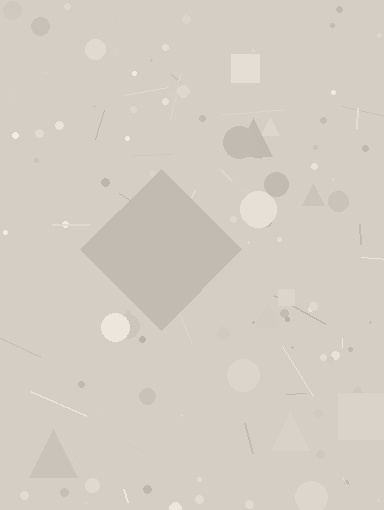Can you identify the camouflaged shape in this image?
The camouflaged shape is a diamond.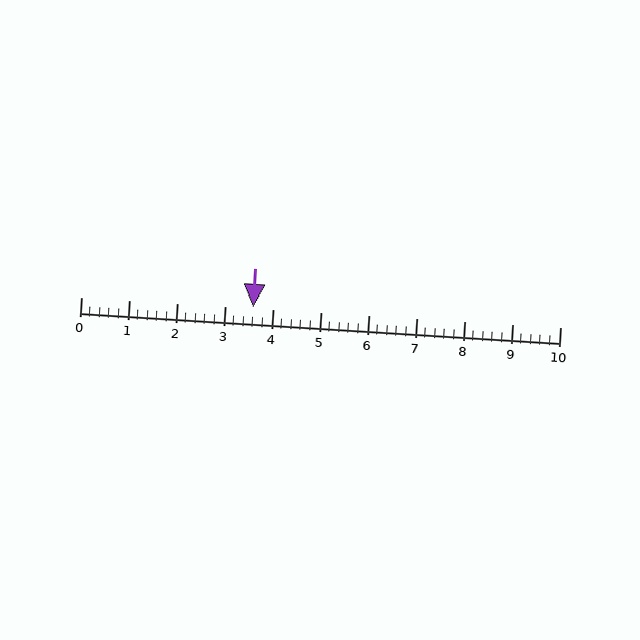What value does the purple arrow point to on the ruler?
The purple arrow points to approximately 3.6.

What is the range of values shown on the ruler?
The ruler shows values from 0 to 10.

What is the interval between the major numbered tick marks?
The major tick marks are spaced 1 units apart.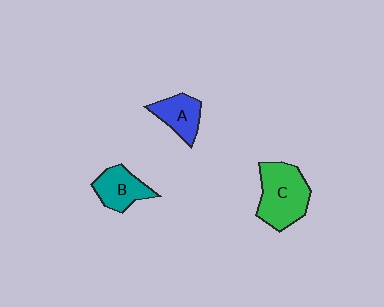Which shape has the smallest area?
Shape A (blue).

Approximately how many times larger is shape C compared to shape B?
Approximately 1.6 times.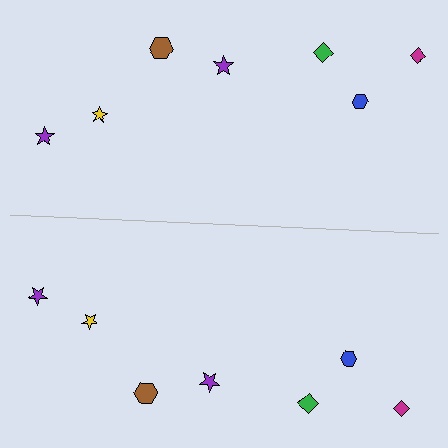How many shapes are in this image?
There are 14 shapes in this image.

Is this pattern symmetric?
Yes, this pattern has bilateral (reflection) symmetry.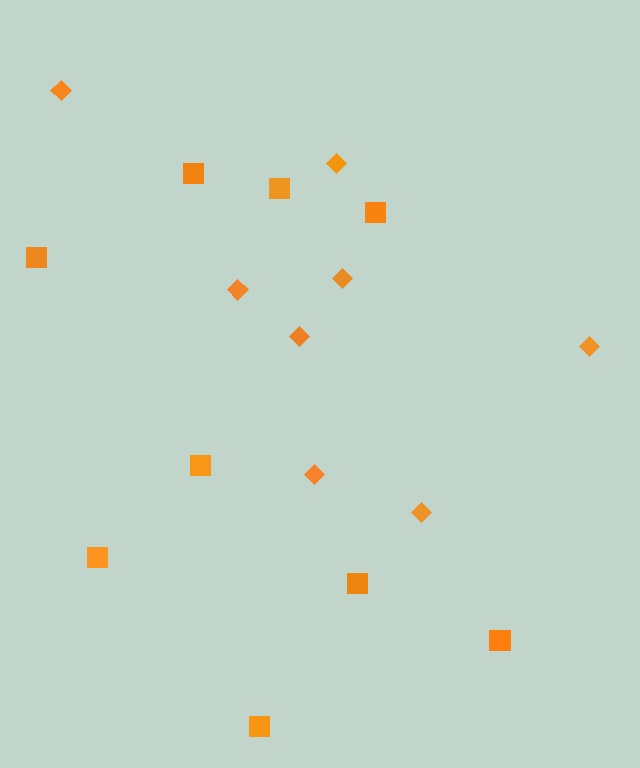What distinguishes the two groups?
There are 2 groups: one group of squares (9) and one group of diamonds (8).